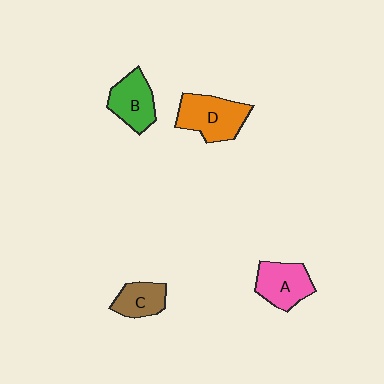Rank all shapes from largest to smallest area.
From largest to smallest: D (orange), A (pink), B (green), C (brown).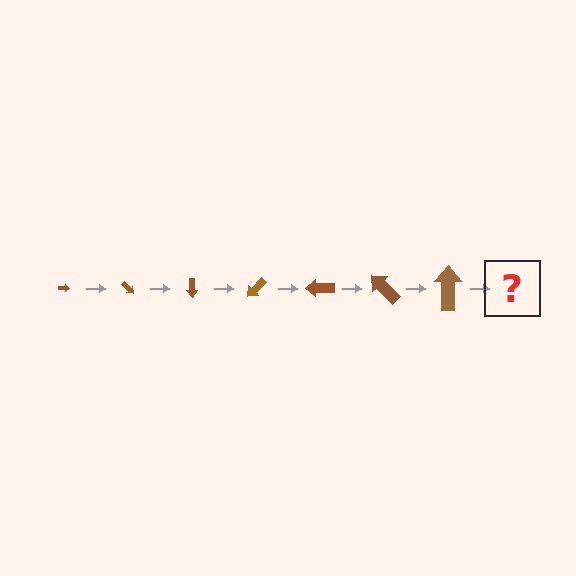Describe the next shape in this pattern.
It should be an arrow, larger than the previous one and rotated 315 degrees from the start.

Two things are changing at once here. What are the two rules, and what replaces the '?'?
The two rules are that the arrow grows larger each step and it rotates 45 degrees each step. The '?' should be an arrow, larger than the previous one and rotated 315 degrees from the start.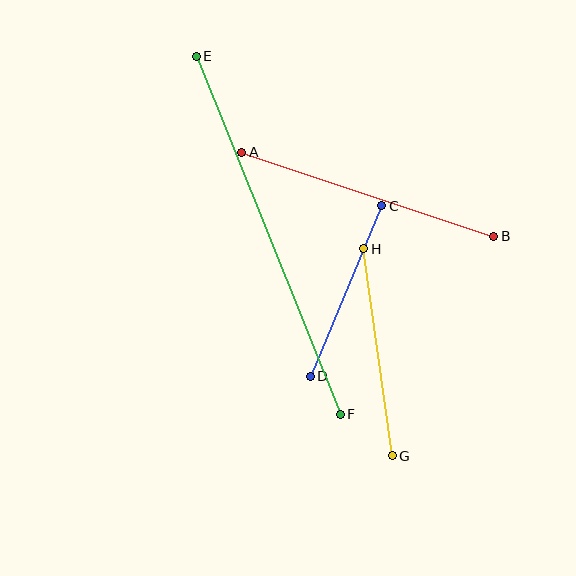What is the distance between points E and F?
The distance is approximately 386 pixels.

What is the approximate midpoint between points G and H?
The midpoint is at approximately (378, 352) pixels.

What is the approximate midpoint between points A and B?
The midpoint is at approximately (368, 194) pixels.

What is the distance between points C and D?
The distance is approximately 185 pixels.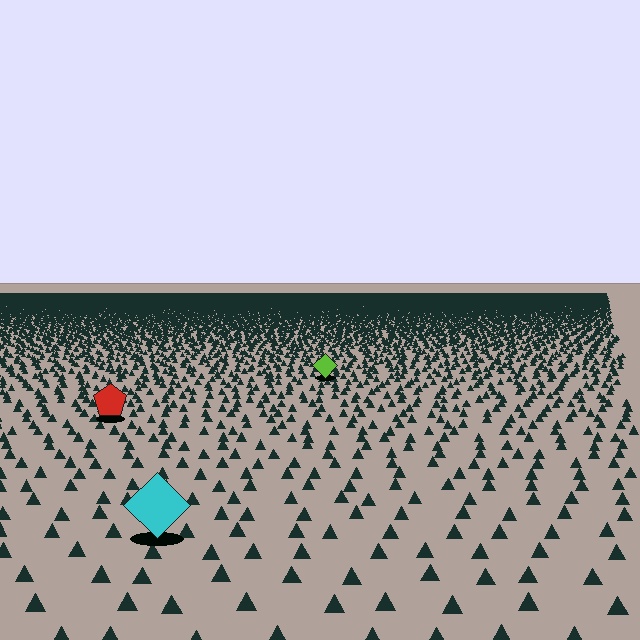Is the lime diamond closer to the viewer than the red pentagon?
No. The red pentagon is closer — you can tell from the texture gradient: the ground texture is coarser near it.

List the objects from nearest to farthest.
From nearest to farthest: the cyan diamond, the red pentagon, the lime diamond.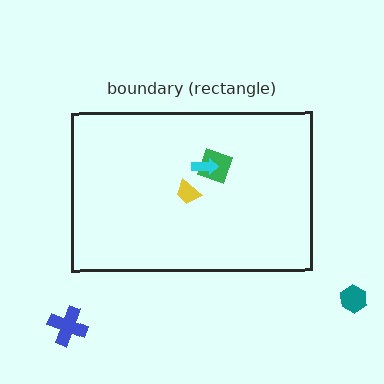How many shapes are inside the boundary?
3 inside, 2 outside.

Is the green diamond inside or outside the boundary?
Inside.